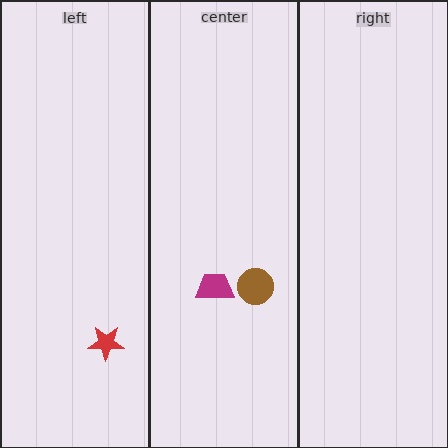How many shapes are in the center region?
2.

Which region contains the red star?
The left region.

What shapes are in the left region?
The red star.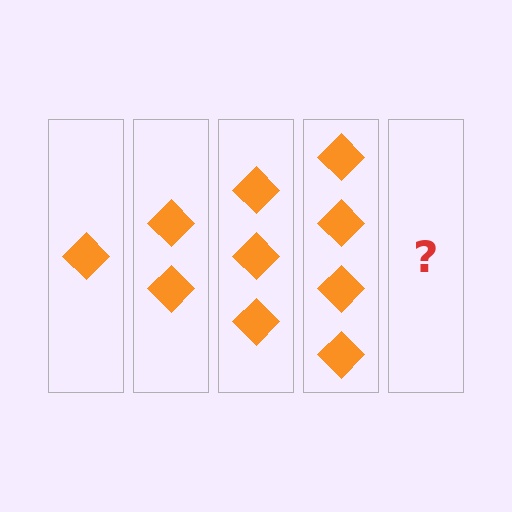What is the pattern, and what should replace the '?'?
The pattern is that each step adds one more diamond. The '?' should be 5 diamonds.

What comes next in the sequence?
The next element should be 5 diamonds.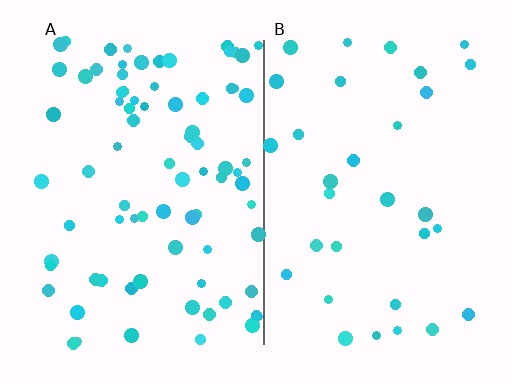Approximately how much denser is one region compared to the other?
Approximately 2.5× — region A over region B.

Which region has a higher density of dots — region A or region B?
A (the left).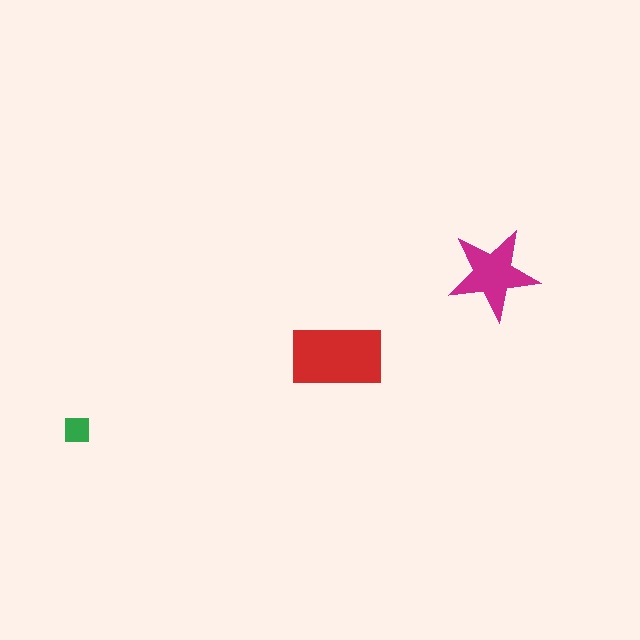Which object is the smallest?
The green square.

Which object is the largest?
The red rectangle.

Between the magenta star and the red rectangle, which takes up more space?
The red rectangle.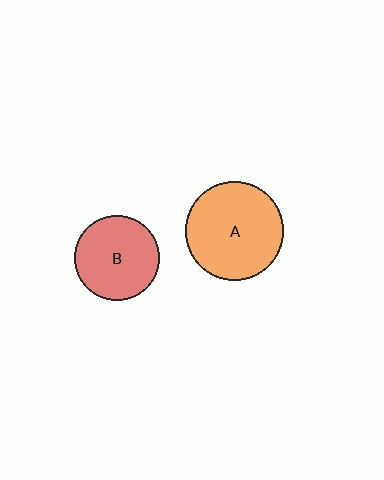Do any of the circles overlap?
No, none of the circles overlap.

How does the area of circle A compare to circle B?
Approximately 1.4 times.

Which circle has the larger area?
Circle A (orange).